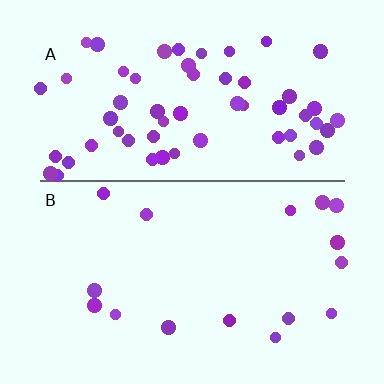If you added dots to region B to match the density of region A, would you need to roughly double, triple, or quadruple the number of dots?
Approximately quadruple.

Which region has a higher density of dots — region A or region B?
A (the top).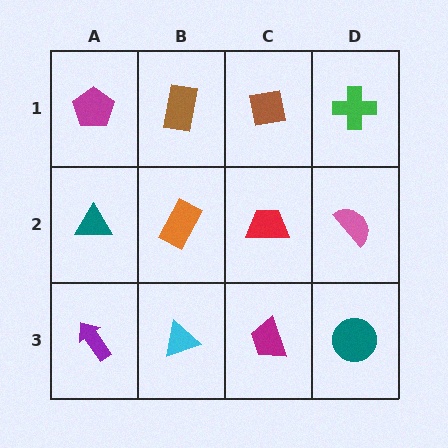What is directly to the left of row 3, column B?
A purple arrow.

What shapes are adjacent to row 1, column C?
A red trapezoid (row 2, column C), a brown rectangle (row 1, column B), a green cross (row 1, column D).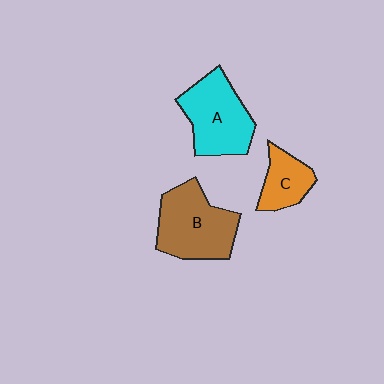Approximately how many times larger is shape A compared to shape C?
Approximately 1.8 times.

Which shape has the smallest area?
Shape C (orange).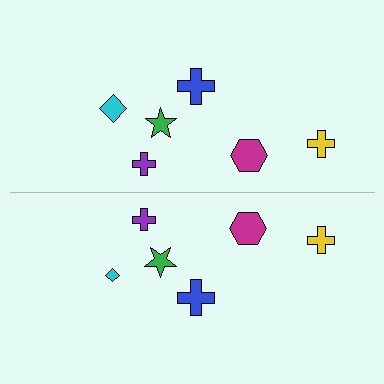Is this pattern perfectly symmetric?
No, the pattern is not perfectly symmetric. The cyan diamond on the bottom side has a different size than its mirror counterpart.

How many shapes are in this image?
There are 12 shapes in this image.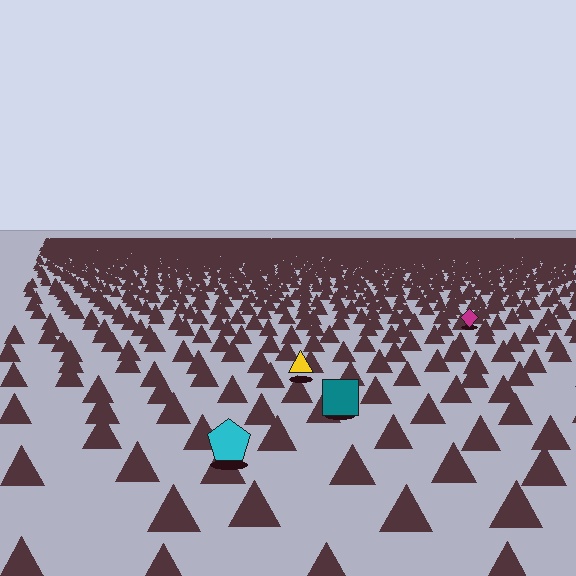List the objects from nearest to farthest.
From nearest to farthest: the cyan pentagon, the teal square, the yellow triangle, the magenta diamond.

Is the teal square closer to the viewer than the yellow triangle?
Yes. The teal square is closer — you can tell from the texture gradient: the ground texture is coarser near it.